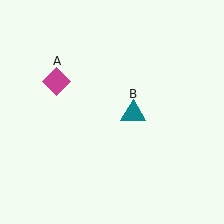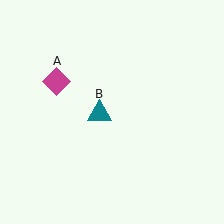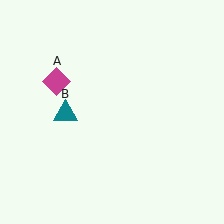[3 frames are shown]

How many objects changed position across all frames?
1 object changed position: teal triangle (object B).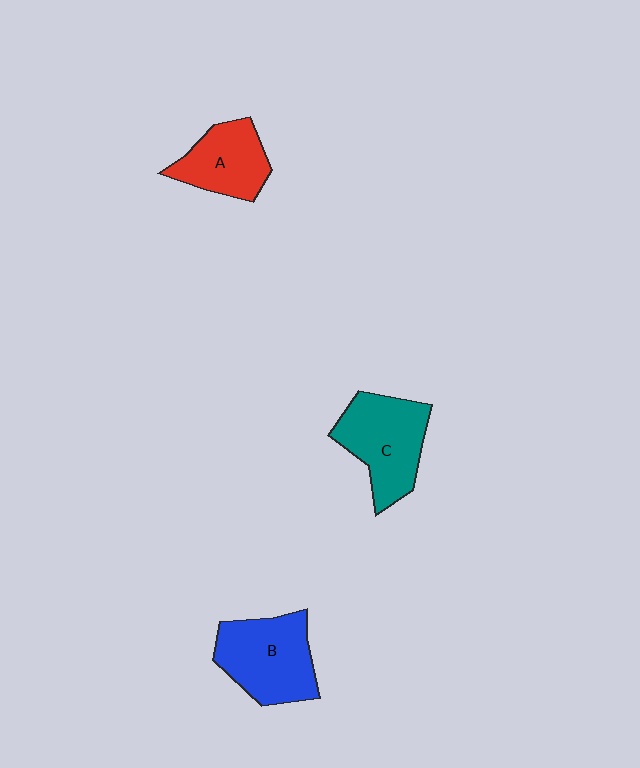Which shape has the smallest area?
Shape A (red).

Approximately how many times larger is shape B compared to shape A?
Approximately 1.3 times.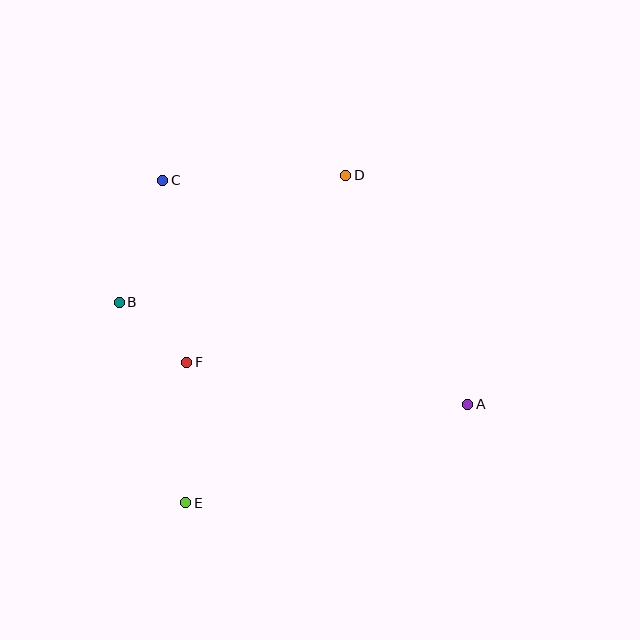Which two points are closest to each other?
Points B and F are closest to each other.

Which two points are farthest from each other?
Points A and C are farthest from each other.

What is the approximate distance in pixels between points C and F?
The distance between C and F is approximately 183 pixels.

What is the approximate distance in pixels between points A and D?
The distance between A and D is approximately 260 pixels.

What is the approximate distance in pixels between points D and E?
The distance between D and E is approximately 364 pixels.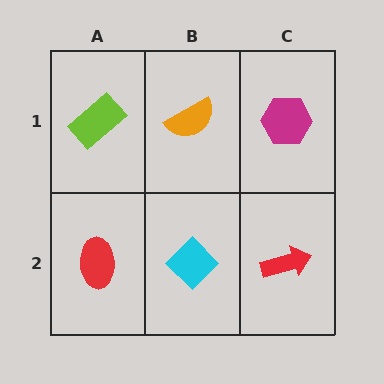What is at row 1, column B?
An orange semicircle.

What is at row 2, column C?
A red arrow.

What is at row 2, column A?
A red ellipse.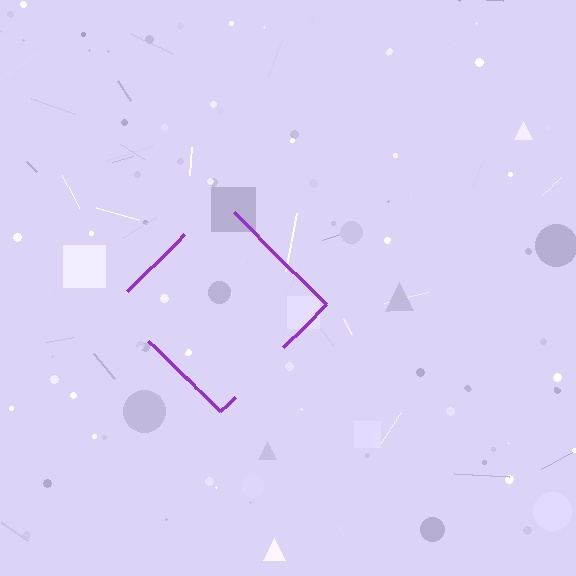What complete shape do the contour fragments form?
The contour fragments form a diamond.